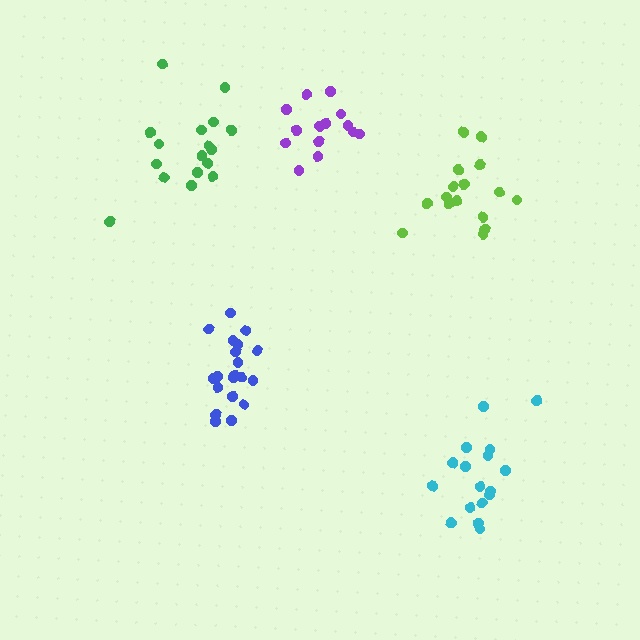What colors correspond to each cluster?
The clusters are colored: green, blue, cyan, lime, purple.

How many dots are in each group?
Group 1: 17 dots, Group 2: 20 dots, Group 3: 17 dots, Group 4: 16 dots, Group 5: 15 dots (85 total).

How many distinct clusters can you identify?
There are 5 distinct clusters.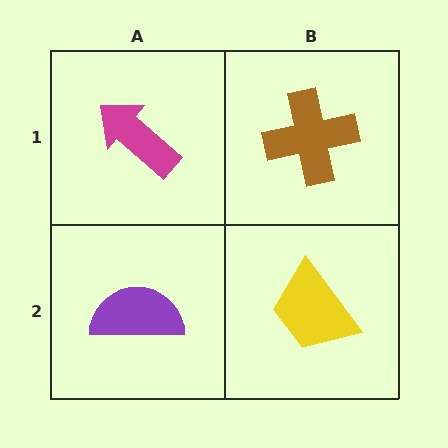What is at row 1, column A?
A magenta arrow.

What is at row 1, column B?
A brown cross.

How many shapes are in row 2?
2 shapes.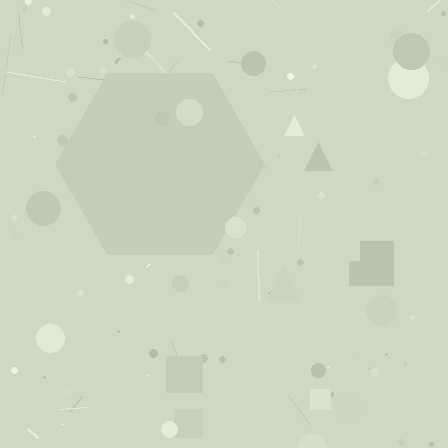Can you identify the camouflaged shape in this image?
The camouflaged shape is a hexagon.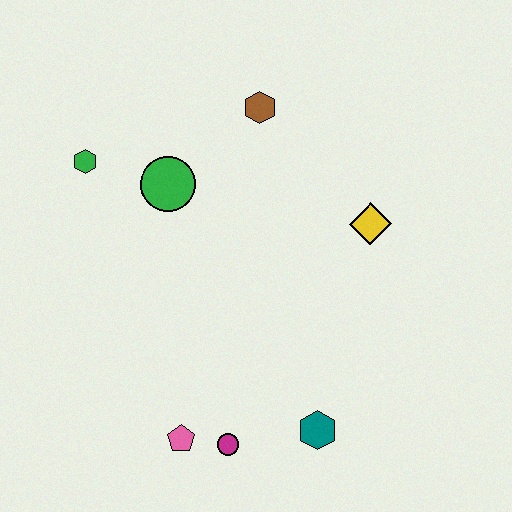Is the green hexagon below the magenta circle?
No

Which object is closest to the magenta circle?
The pink pentagon is closest to the magenta circle.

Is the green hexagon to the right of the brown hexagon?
No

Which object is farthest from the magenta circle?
The brown hexagon is farthest from the magenta circle.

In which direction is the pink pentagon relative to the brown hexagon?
The pink pentagon is below the brown hexagon.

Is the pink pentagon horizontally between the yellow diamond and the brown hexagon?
No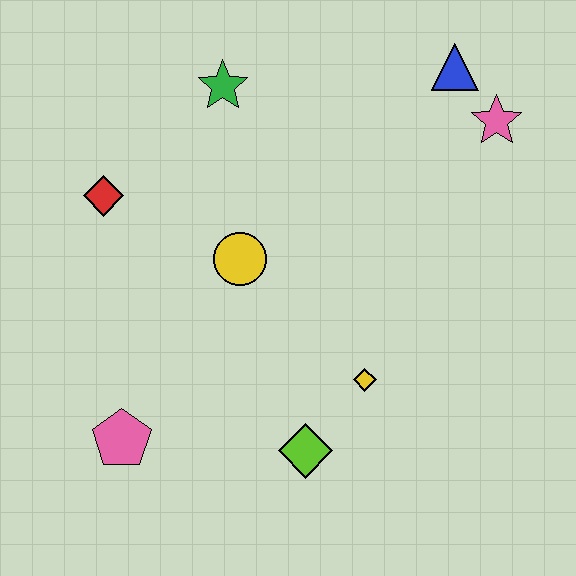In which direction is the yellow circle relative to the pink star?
The yellow circle is to the left of the pink star.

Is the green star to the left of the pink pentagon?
No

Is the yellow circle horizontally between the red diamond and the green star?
No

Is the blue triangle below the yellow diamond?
No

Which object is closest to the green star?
The red diamond is closest to the green star.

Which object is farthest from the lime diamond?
The blue triangle is farthest from the lime diamond.